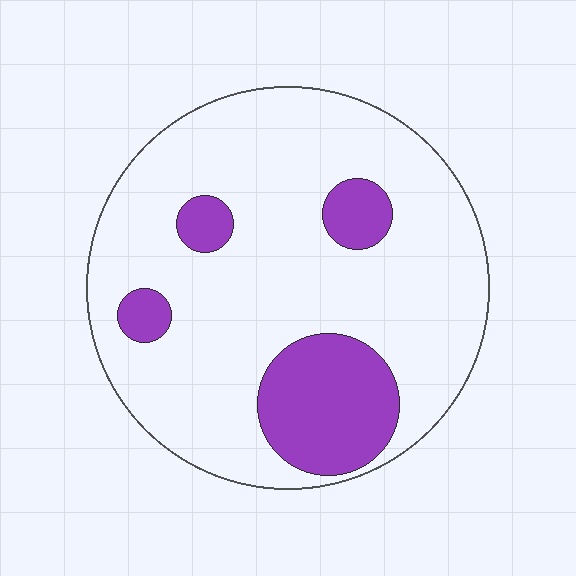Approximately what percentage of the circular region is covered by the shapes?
Approximately 20%.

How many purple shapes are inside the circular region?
4.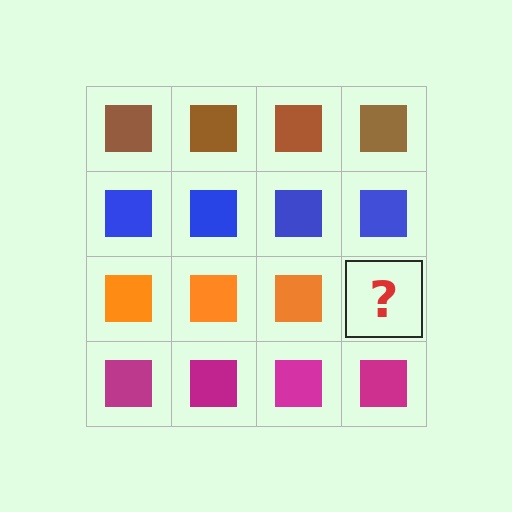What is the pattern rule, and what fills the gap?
The rule is that each row has a consistent color. The gap should be filled with an orange square.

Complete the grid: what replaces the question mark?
The question mark should be replaced with an orange square.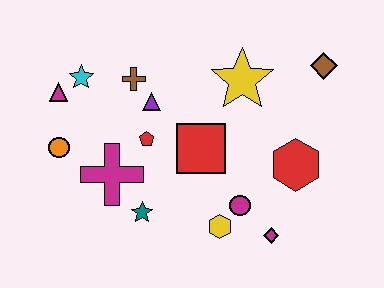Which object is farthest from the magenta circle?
The magenta triangle is farthest from the magenta circle.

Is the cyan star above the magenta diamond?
Yes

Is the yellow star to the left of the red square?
No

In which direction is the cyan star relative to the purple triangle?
The cyan star is to the left of the purple triangle.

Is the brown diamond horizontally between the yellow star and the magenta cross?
No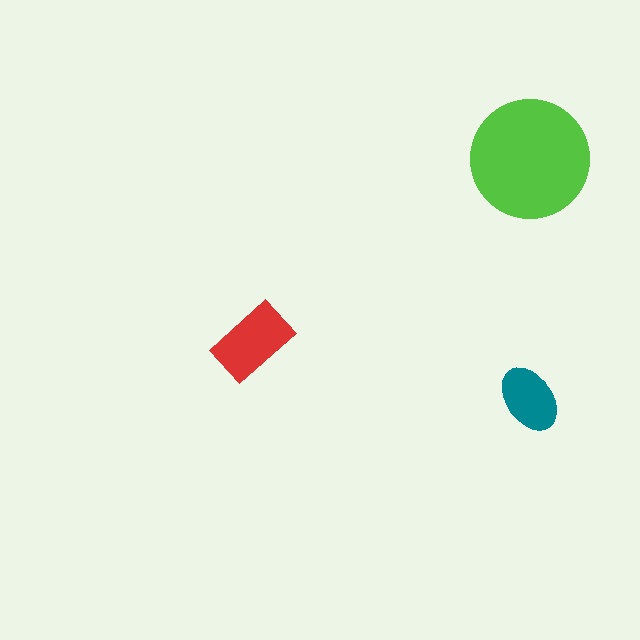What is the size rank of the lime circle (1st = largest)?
1st.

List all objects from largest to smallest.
The lime circle, the red rectangle, the teal ellipse.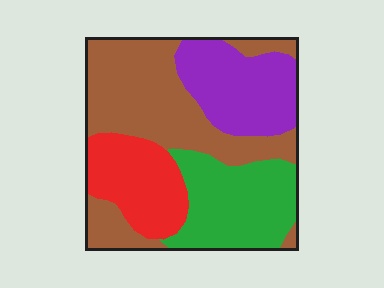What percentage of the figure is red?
Red covers about 15% of the figure.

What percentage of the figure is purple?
Purple takes up about one fifth (1/5) of the figure.